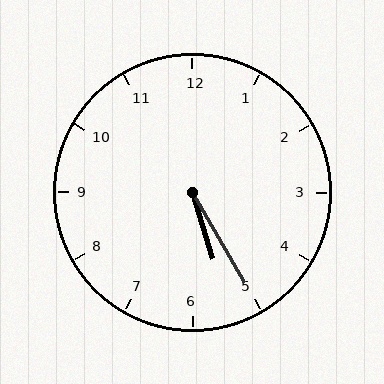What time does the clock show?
5:25.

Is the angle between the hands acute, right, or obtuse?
It is acute.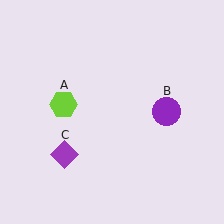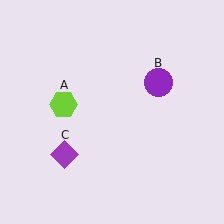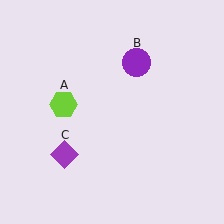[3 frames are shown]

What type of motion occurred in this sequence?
The purple circle (object B) rotated counterclockwise around the center of the scene.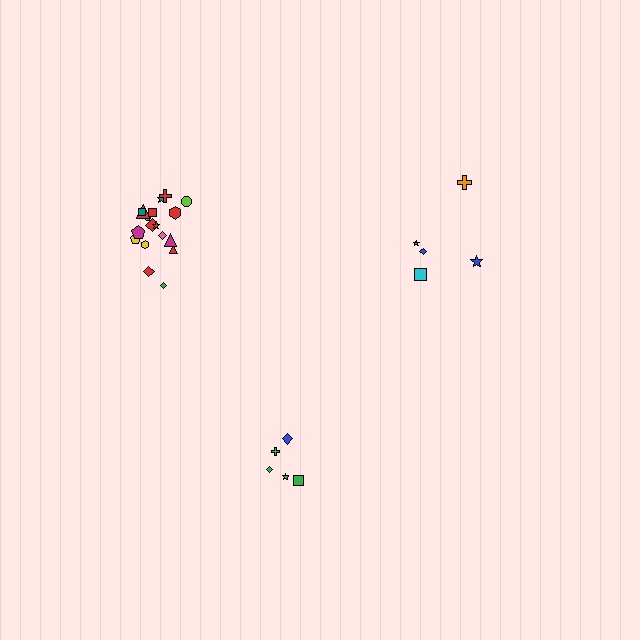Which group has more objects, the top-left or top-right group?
The top-left group.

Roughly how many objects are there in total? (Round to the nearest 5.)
Roughly 30 objects in total.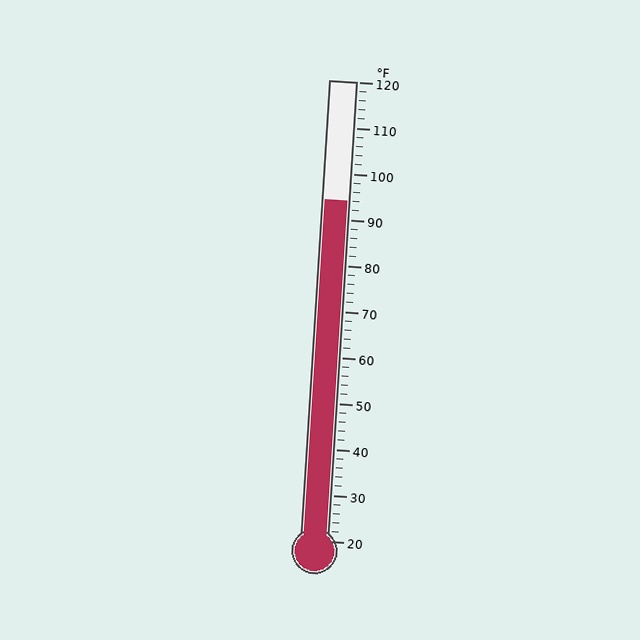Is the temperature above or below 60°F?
The temperature is above 60°F.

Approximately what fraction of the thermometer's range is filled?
The thermometer is filled to approximately 75% of its range.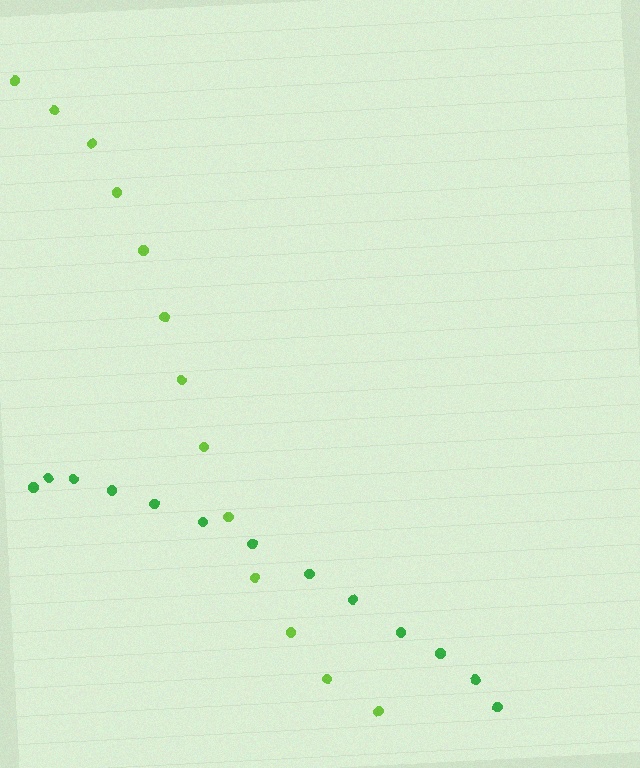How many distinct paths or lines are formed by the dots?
There are 2 distinct paths.